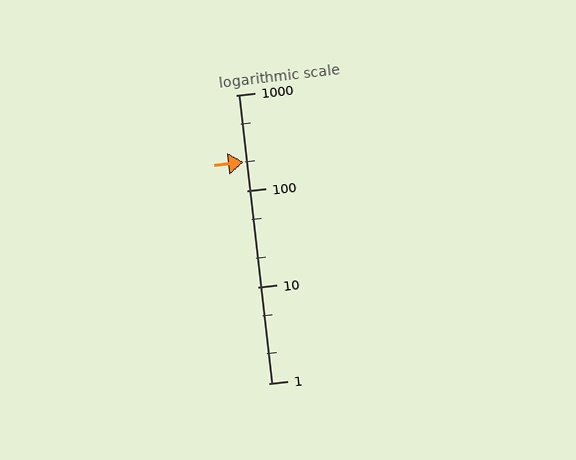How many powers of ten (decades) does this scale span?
The scale spans 3 decades, from 1 to 1000.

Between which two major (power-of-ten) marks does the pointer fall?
The pointer is between 100 and 1000.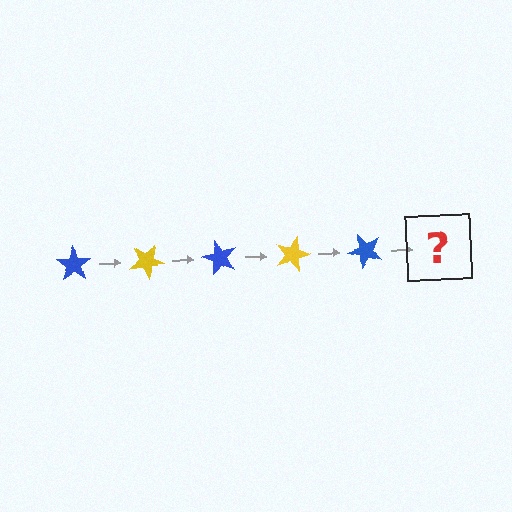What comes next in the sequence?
The next element should be a yellow star, rotated 150 degrees from the start.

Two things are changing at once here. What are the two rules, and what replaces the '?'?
The two rules are that it rotates 30 degrees each step and the color cycles through blue and yellow. The '?' should be a yellow star, rotated 150 degrees from the start.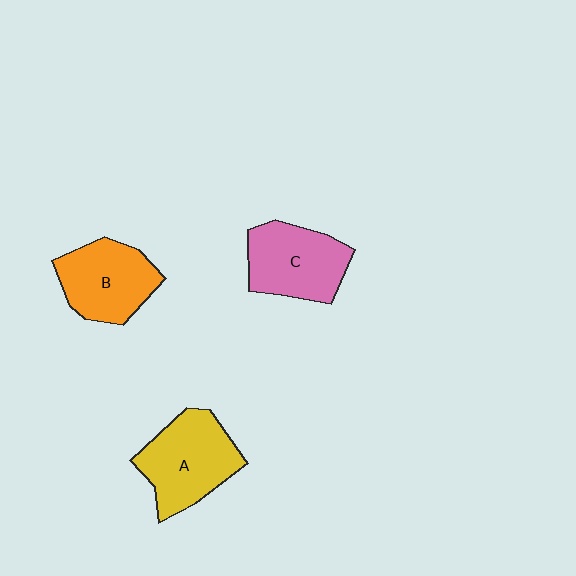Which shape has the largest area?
Shape A (yellow).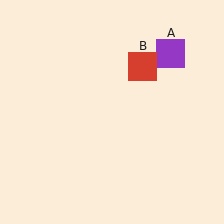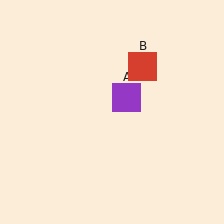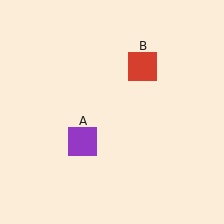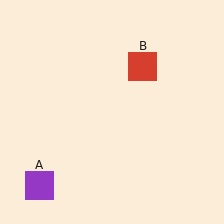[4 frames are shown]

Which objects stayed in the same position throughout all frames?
Red square (object B) remained stationary.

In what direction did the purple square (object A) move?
The purple square (object A) moved down and to the left.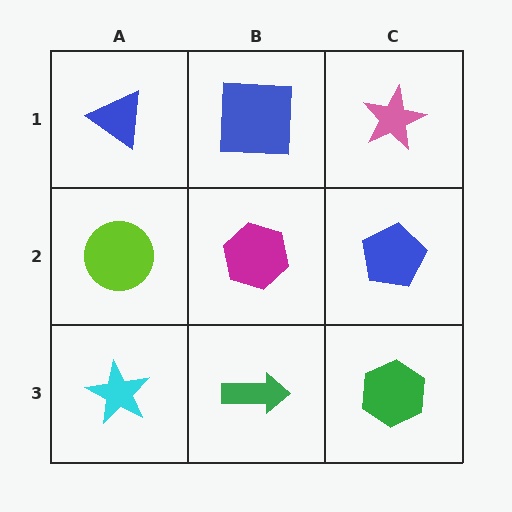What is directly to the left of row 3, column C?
A green arrow.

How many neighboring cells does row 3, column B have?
3.